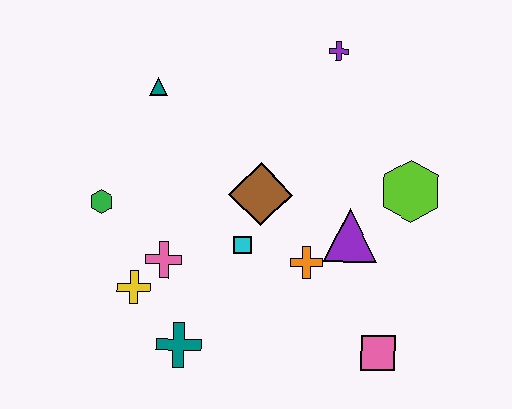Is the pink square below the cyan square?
Yes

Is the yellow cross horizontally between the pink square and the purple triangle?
No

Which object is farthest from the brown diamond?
The pink square is farthest from the brown diamond.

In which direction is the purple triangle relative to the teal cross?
The purple triangle is to the right of the teal cross.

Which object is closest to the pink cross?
The yellow cross is closest to the pink cross.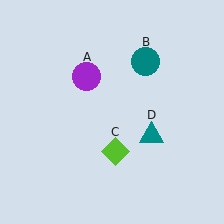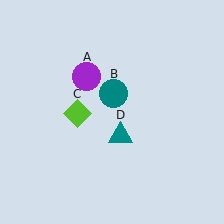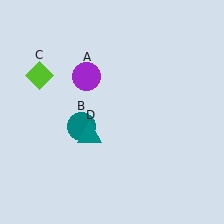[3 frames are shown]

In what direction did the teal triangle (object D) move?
The teal triangle (object D) moved left.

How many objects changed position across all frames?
3 objects changed position: teal circle (object B), lime diamond (object C), teal triangle (object D).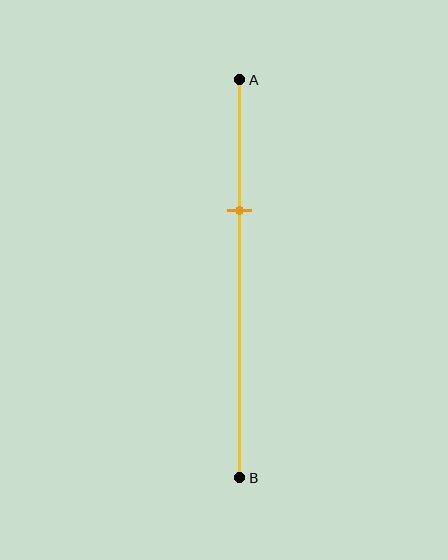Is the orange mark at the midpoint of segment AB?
No, the mark is at about 35% from A, not at the 50% midpoint.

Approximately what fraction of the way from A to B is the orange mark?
The orange mark is approximately 35% of the way from A to B.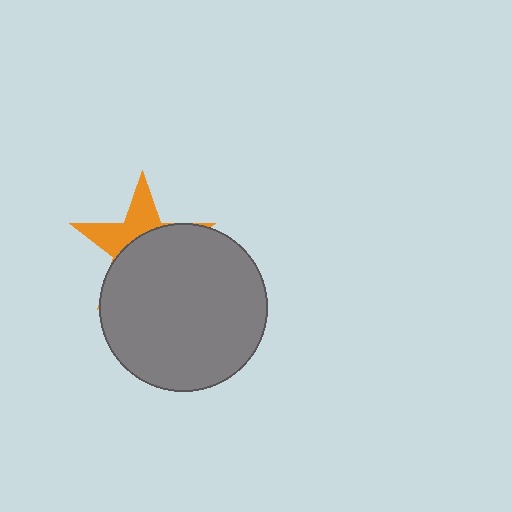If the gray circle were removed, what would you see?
You would see the complete orange star.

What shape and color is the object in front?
The object in front is a gray circle.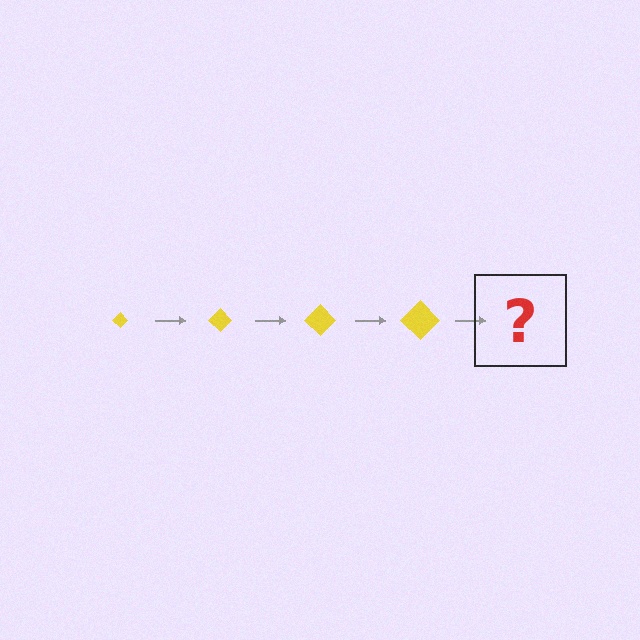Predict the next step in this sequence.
The next step is a yellow diamond, larger than the previous one.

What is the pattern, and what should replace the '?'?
The pattern is that the diamond gets progressively larger each step. The '?' should be a yellow diamond, larger than the previous one.